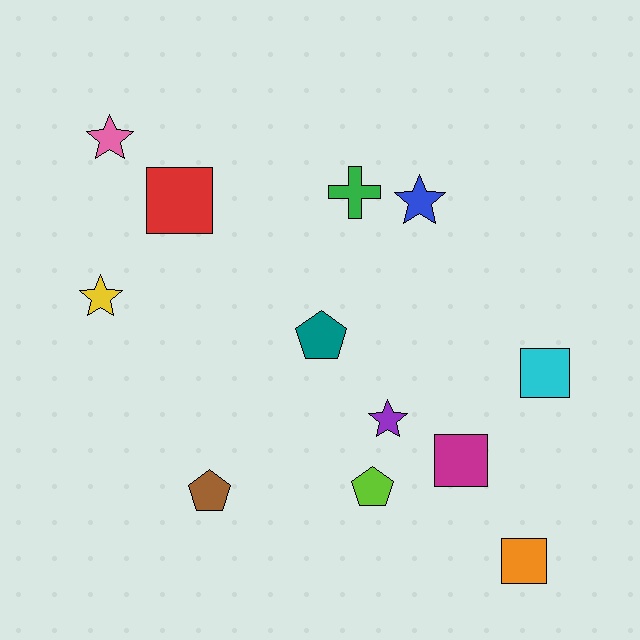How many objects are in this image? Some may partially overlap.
There are 12 objects.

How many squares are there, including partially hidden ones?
There are 4 squares.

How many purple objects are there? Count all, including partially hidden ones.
There is 1 purple object.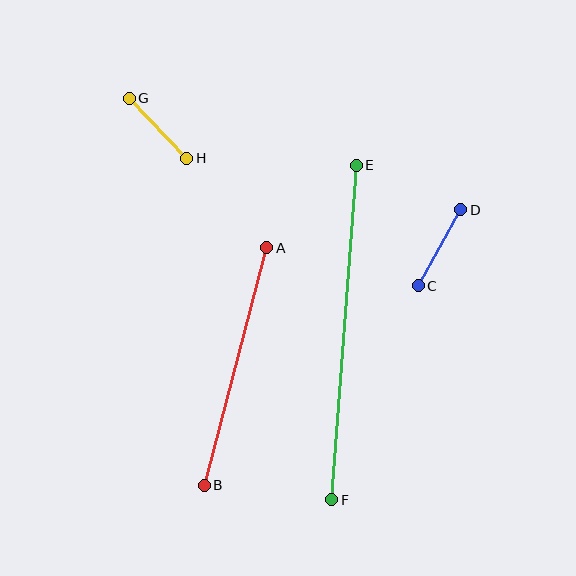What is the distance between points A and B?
The distance is approximately 246 pixels.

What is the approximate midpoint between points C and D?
The midpoint is at approximately (439, 248) pixels.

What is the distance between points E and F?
The distance is approximately 335 pixels.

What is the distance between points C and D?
The distance is approximately 87 pixels.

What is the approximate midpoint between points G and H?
The midpoint is at approximately (158, 128) pixels.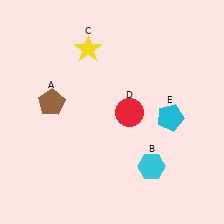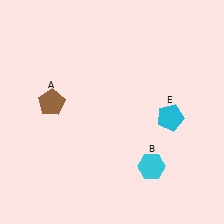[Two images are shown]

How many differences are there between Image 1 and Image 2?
There are 2 differences between the two images.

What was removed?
The yellow star (C), the red circle (D) were removed in Image 2.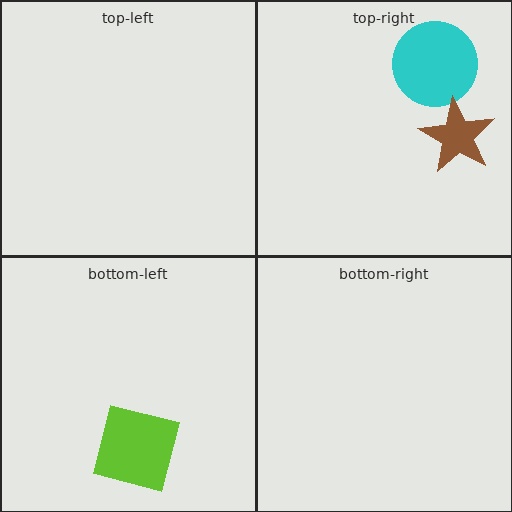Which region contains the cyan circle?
The top-right region.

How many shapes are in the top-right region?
2.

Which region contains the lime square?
The bottom-left region.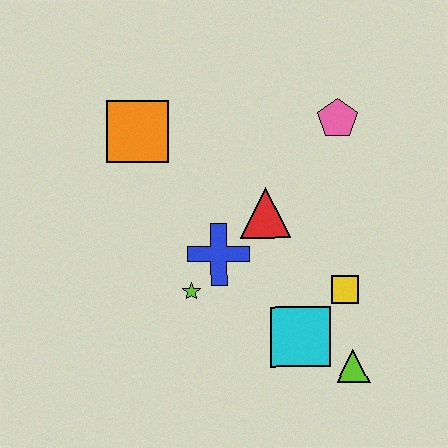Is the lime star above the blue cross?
No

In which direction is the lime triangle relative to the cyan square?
The lime triangle is to the right of the cyan square.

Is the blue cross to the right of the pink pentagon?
No